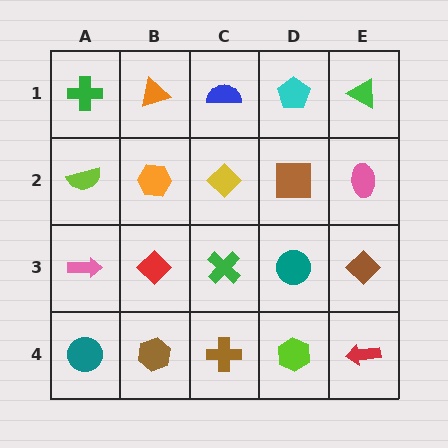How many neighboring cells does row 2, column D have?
4.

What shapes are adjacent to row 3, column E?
A pink ellipse (row 2, column E), a red arrow (row 4, column E), a teal circle (row 3, column D).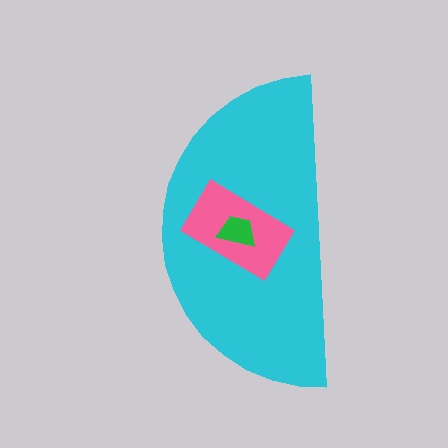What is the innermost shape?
The green trapezoid.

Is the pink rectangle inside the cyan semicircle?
Yes.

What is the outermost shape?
The cyan semicircle.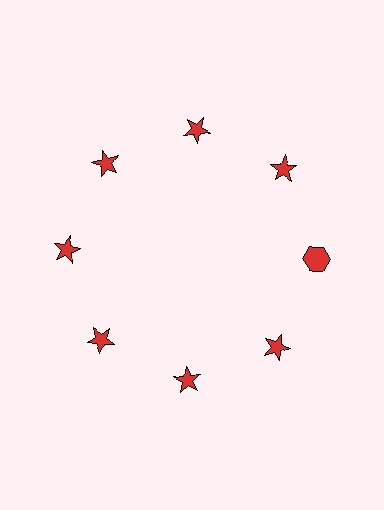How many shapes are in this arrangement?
There are 8 shapes arranged in a ring pattern.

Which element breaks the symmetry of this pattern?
The red hexagon at roughly the 3 o'clock position breaks the symmetry. All other shapes are red stars.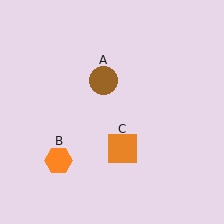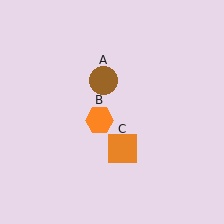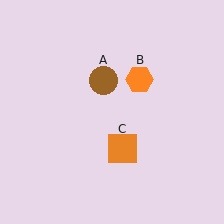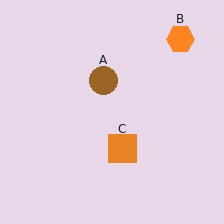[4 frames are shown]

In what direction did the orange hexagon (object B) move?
The orange hexagon (object B) moved up and to the right.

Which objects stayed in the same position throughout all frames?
Brown circle (object A) and orange square (object C) remained stationary.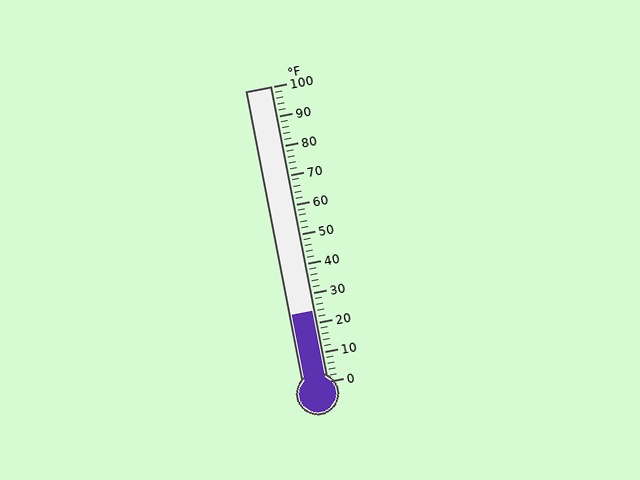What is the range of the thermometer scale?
The thermometer scale ranges from 0°F to 100°F.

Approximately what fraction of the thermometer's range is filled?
The thermometer is filled to approximately 25% of its range.